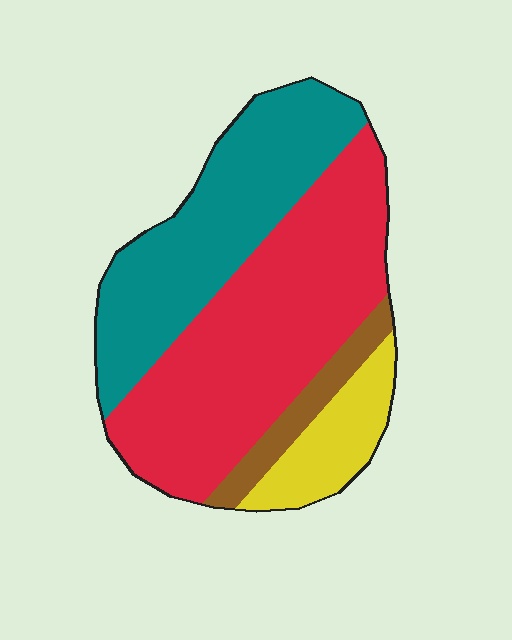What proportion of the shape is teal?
Teal takes up between a quarter and a half of the shape.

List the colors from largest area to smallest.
From largest to smallest: red, teal, yellow, brown.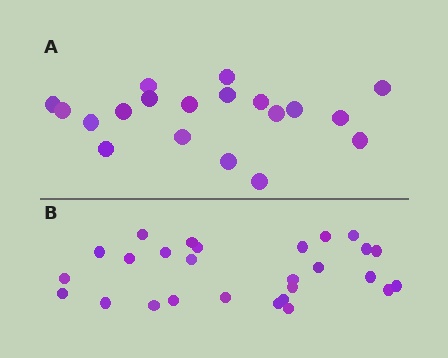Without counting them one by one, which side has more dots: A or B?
Region B (the bottom region) has more dots.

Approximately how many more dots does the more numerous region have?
Region B has roughly 8 or so more dots than region A.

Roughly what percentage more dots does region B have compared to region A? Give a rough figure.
About 40% more.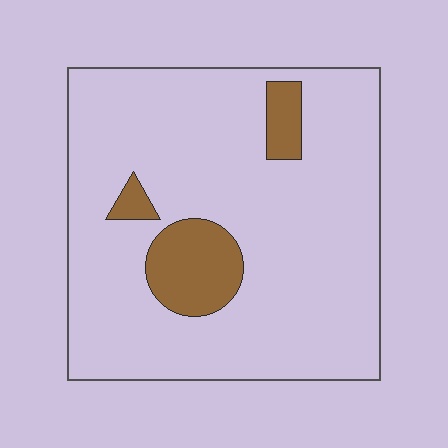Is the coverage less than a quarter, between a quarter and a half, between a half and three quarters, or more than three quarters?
Less than a quarter.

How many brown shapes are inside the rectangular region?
3.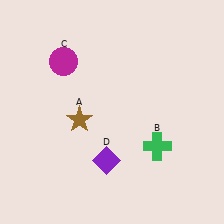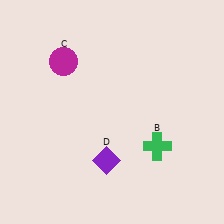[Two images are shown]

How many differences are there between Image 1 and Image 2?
There is 1 difference between the two images.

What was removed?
The brown star (A) was removed in Image 2.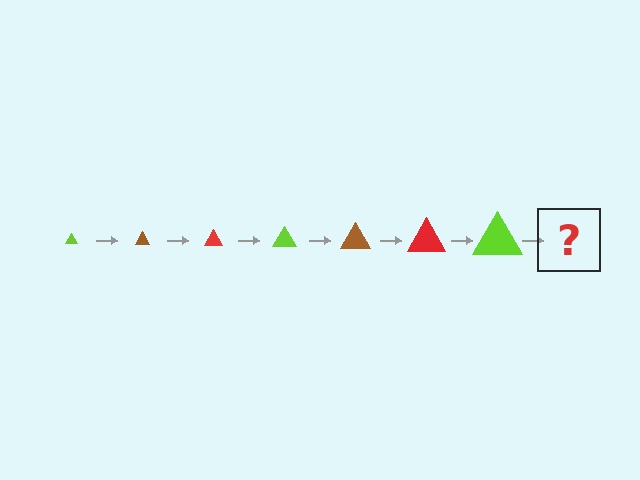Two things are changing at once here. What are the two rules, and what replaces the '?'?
The two rules are that the triangle grows larger each step and the color cycles through lime, brown, and red. The '?' should be a brown triangle, larger than the previous one.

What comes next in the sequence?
The next element should be a brown triangle, larger than the previous one.